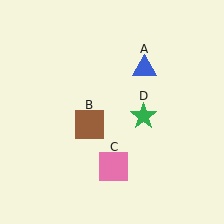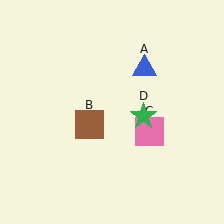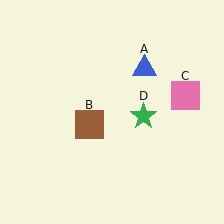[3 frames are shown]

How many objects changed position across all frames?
1 object changed position: pink square (object C).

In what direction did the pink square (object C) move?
The pink square (object C) moved up and to the right.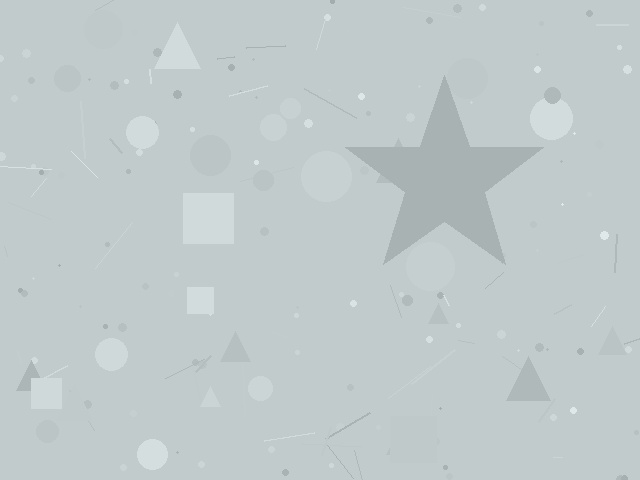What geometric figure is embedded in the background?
A star is embedded in the background.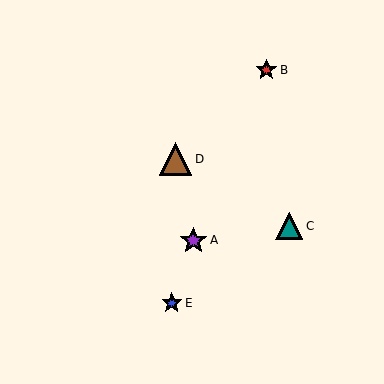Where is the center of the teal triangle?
The center of the teal triangle is at (289, 226).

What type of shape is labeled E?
Shape E is a blue star.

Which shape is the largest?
The brown triangle (labeled D) is the largest.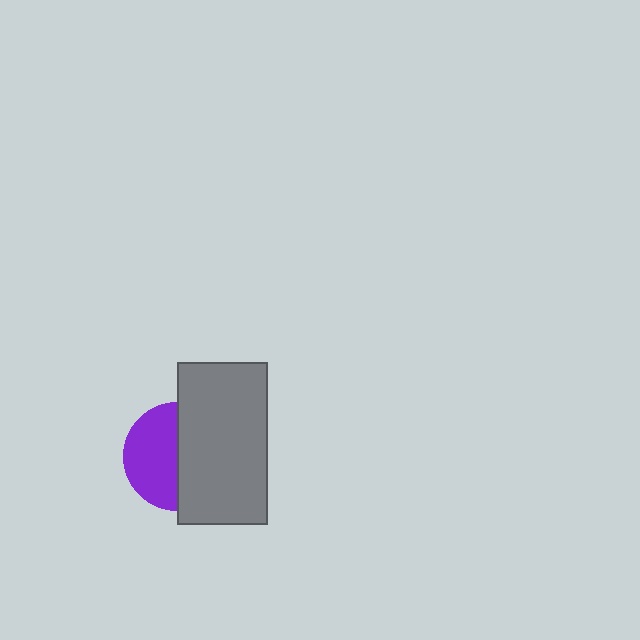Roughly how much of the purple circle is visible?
About half of it is visible (roughly 50%).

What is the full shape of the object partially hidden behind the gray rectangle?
The partially hidden object is a purple circle.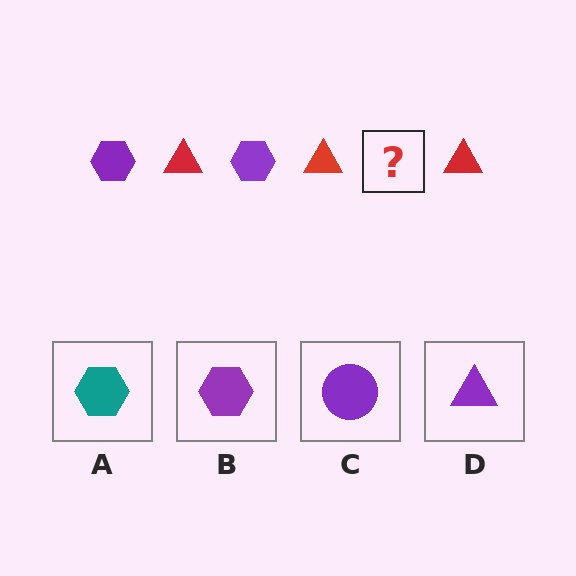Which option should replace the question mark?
Option B.